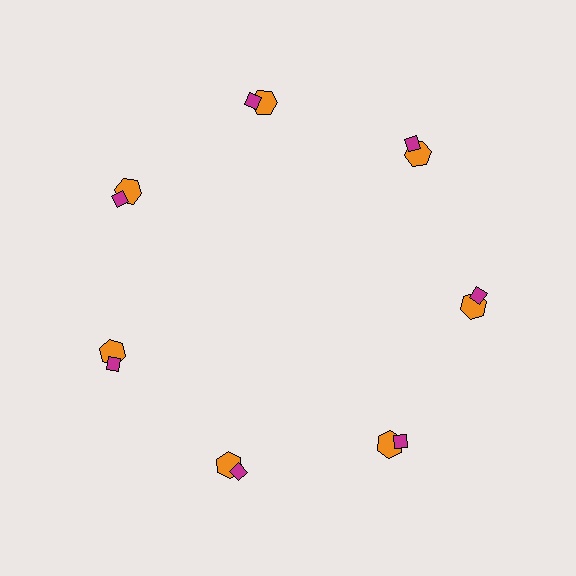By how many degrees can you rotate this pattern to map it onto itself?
The pattern maps onto itself every 51 degrees of rotation.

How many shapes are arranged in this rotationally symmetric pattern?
There are 14 shapes, arranged in 7 groups of 2.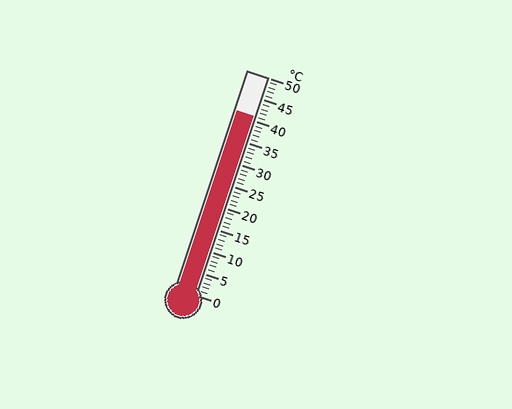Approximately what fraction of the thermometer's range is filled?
The thermometer is filled to approximately 80% of its range.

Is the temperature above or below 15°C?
The temperature is above 15°C.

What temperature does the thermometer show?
The thermometer shows approximately 41°C.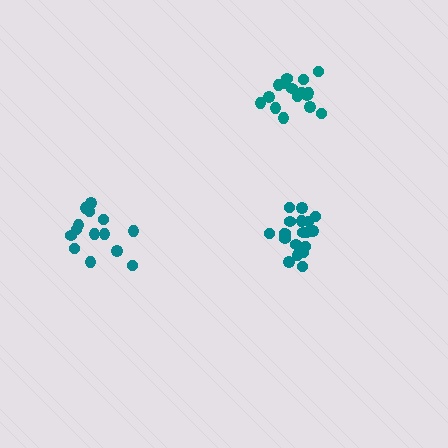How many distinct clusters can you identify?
There are 3 distinct clusters.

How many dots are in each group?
Group 1: 19 dots, Group 2: 16 dots, Group 3: 14 dots (49 total).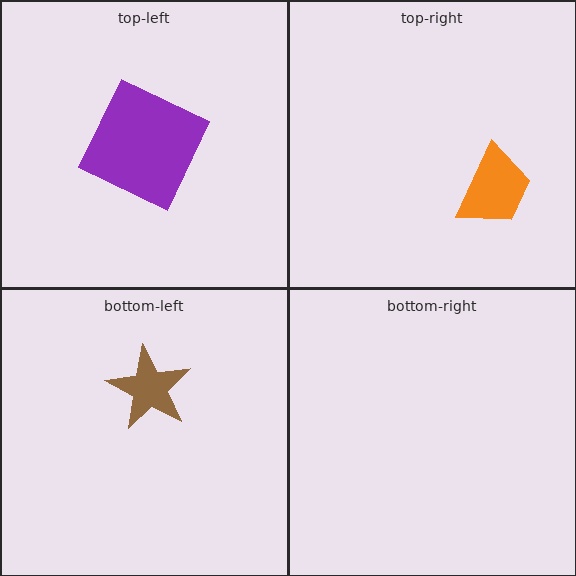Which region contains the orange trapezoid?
The top-right region.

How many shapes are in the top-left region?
1.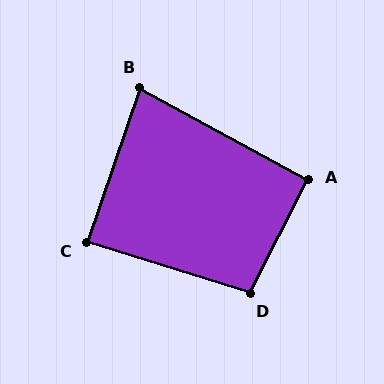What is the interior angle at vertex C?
Approximately 88 degrees (approximately right).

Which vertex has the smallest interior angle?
B, at approximately 80 degrees.